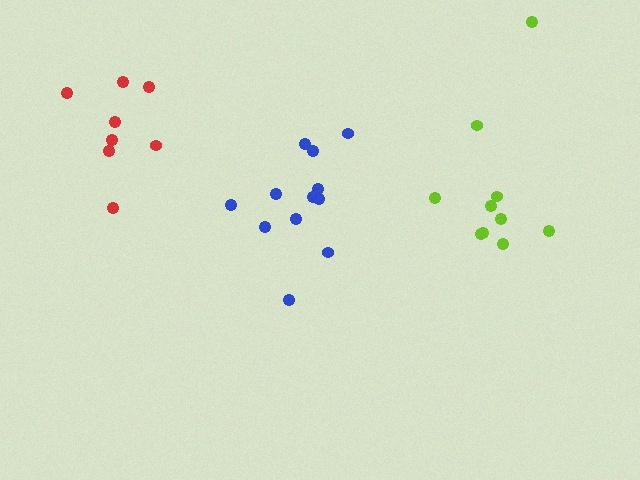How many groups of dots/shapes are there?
There are 3 groups.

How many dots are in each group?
Group 1: 10 dots, Group 2: 12 dots, Group 3: 8 dots (30 total).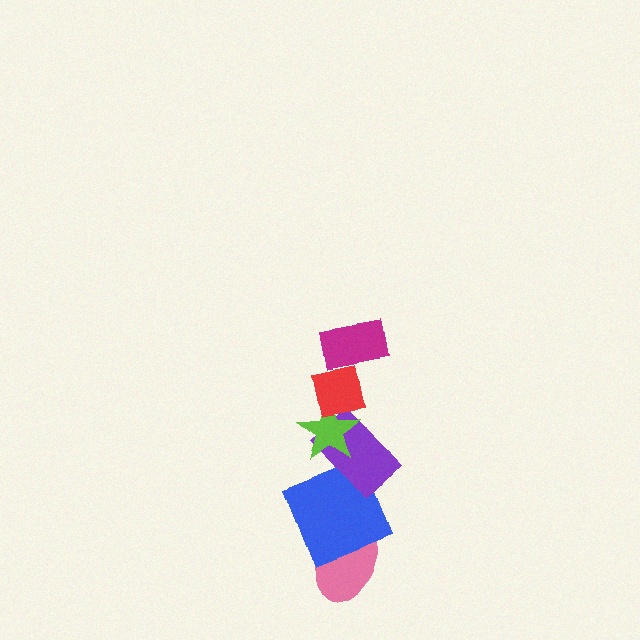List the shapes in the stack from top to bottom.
From top to bottom: the magenta rectangle, the red square, the lime star, the purple rectangle, the blue square, the pink ellipse.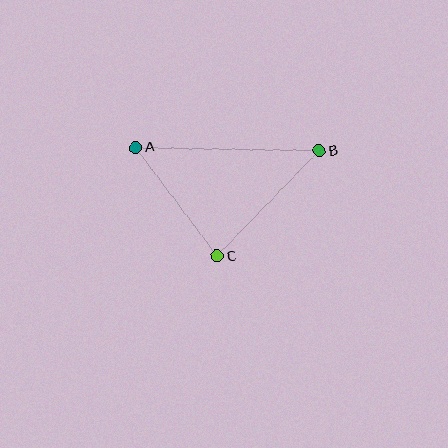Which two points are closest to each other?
Points A and C are closest to each other.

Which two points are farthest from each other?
Points A and B are farthest from each other.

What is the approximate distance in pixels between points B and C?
The distance between B and C is approximately 146 pixels.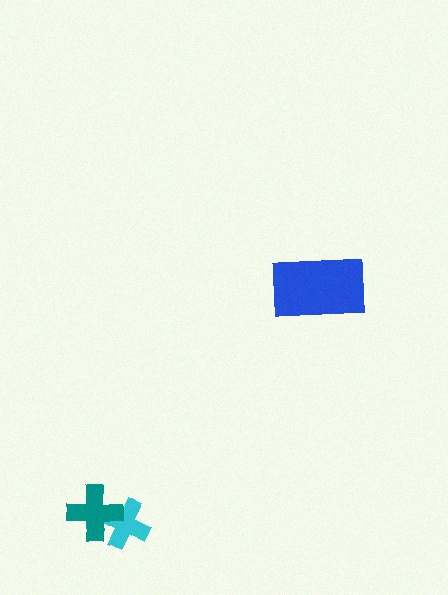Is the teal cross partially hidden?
No, no other shape covers it.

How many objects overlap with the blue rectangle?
0 objects overlap with the blue rectangle.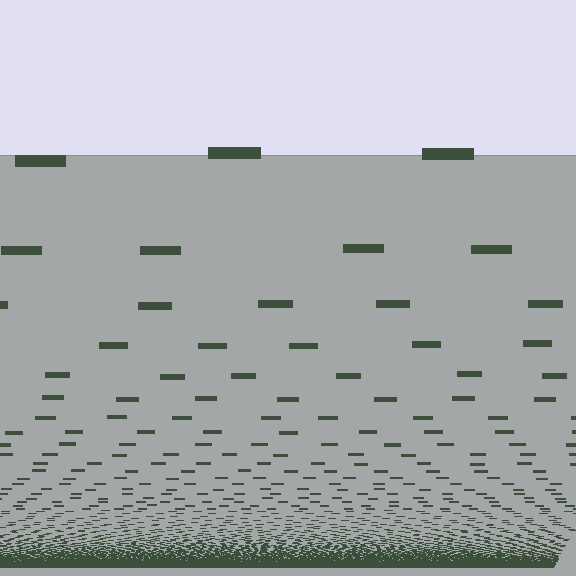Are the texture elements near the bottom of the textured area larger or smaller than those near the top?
Smaller. The gradient is inverted — elements near the bottom are smaller and denser.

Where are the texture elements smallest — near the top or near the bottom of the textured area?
Near the bottom.